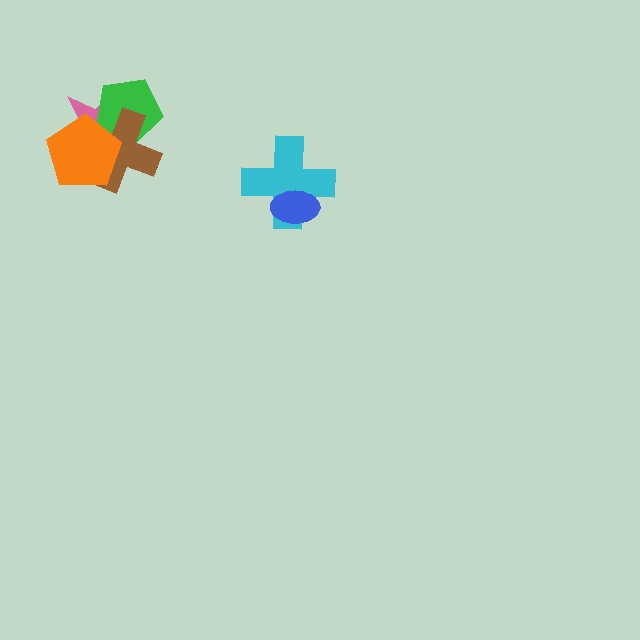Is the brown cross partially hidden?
Yes, it is partially covered by another shape.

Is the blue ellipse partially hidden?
No, no other shape covers it.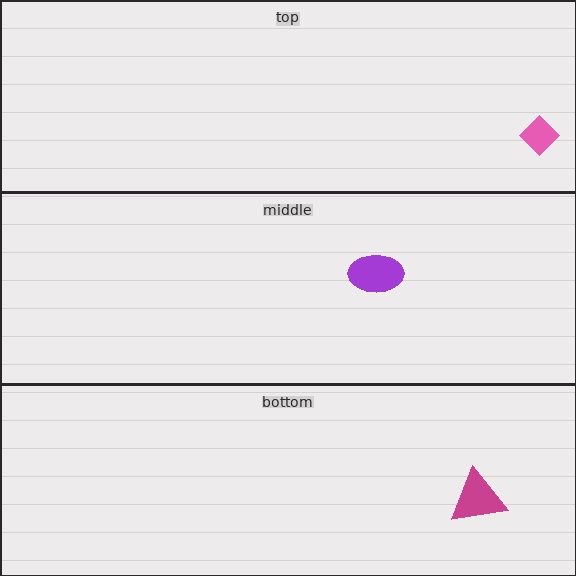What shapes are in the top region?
The pink diamond.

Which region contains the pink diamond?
The top region.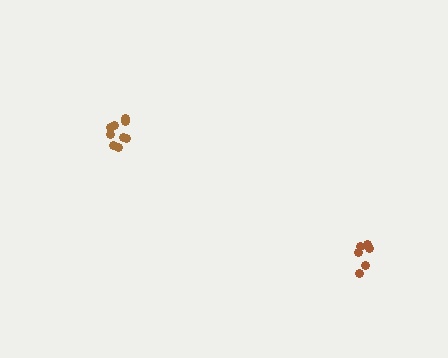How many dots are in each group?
Group 1: 7 dots, Group 2: 9 dots (16 total).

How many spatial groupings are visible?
There are 2 spatial groupings.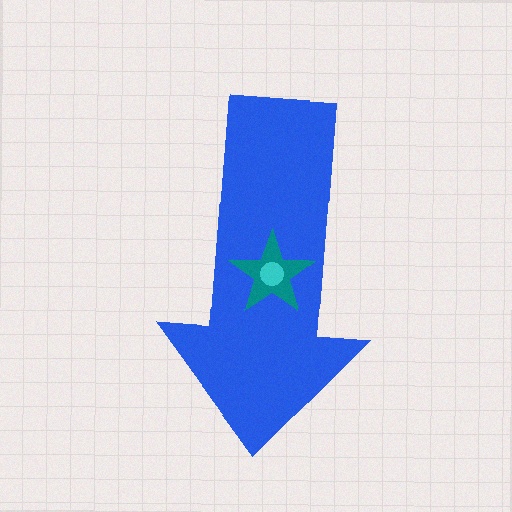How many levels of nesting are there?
3.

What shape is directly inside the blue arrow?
The teal star.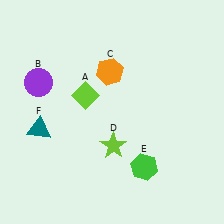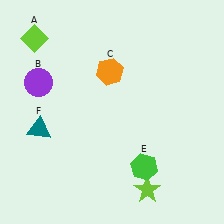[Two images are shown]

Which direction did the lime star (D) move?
The lime star (D) moved down.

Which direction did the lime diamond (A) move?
The lime diamond (A) moved up.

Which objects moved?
The objects that moved are: the lime diamond (A), the lime star (D).